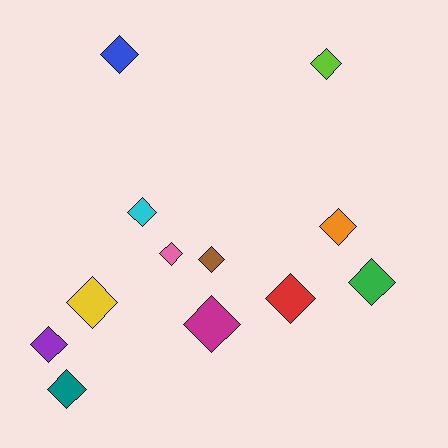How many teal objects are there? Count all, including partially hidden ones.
There is 1 teal object.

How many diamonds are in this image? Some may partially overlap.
There are 12 diamonds.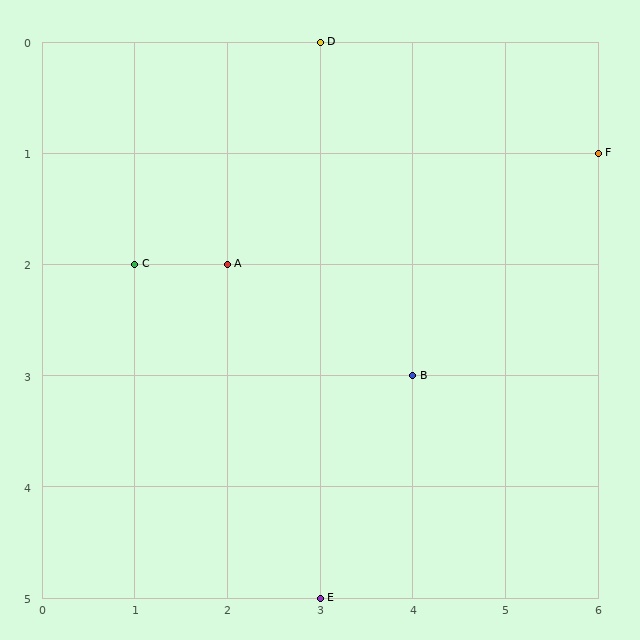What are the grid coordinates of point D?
Point D is at grid coordinates (3, 0).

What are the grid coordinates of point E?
Point E is at grid coordinates (3, 5).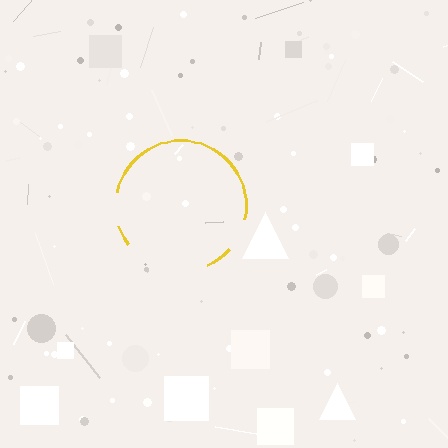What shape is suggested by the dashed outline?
The dashed outline suggests a circle.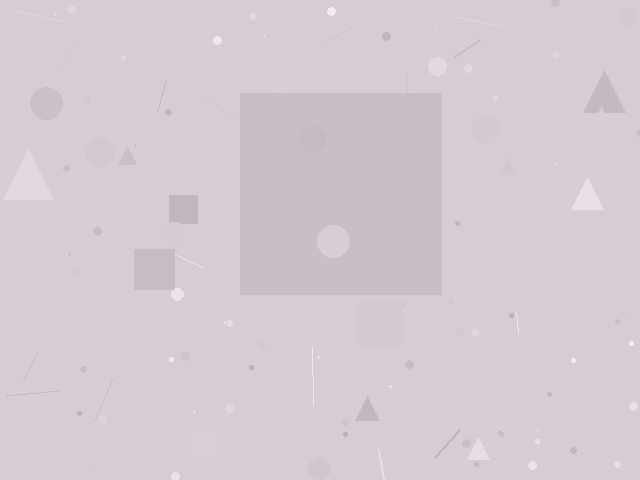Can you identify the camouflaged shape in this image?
The camouflaged shape is a square.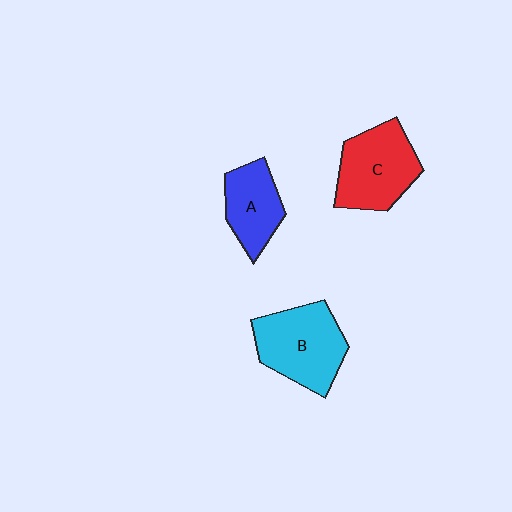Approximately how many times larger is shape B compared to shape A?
Approximately 1.5 times.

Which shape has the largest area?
Shape B (cyan).